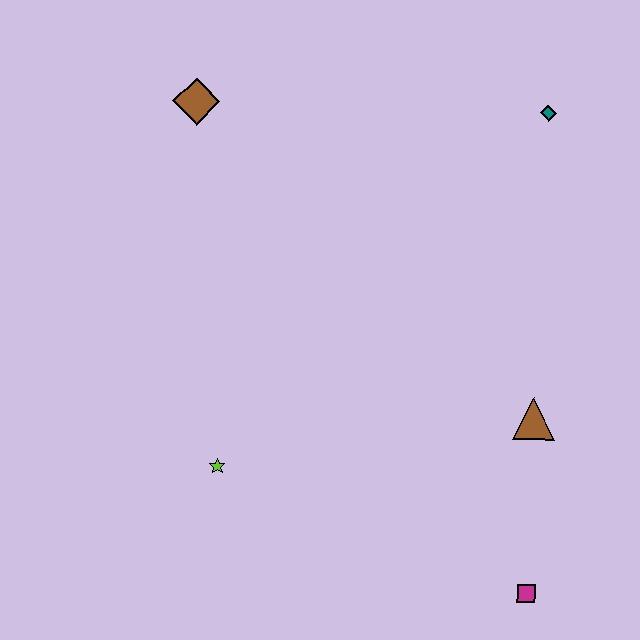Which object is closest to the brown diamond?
The teal diamond is closest to the brown diamond.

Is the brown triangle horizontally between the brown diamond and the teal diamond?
Yes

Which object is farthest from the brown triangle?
The brown diamond is farthest from the brown triangle.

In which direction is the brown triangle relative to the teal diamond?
The brown triangle is below the teal diamond.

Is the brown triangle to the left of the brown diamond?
No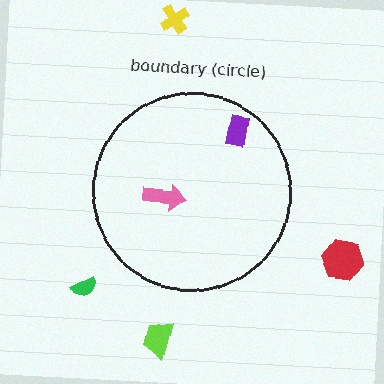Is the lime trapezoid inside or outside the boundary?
Outside.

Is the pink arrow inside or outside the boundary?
Inside.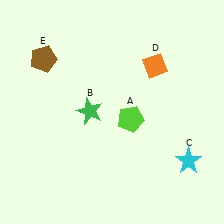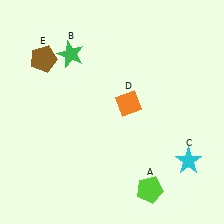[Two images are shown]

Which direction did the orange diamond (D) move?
The orange diamond (D) moved down.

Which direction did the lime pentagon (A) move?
The lime pentagon (A) moved down.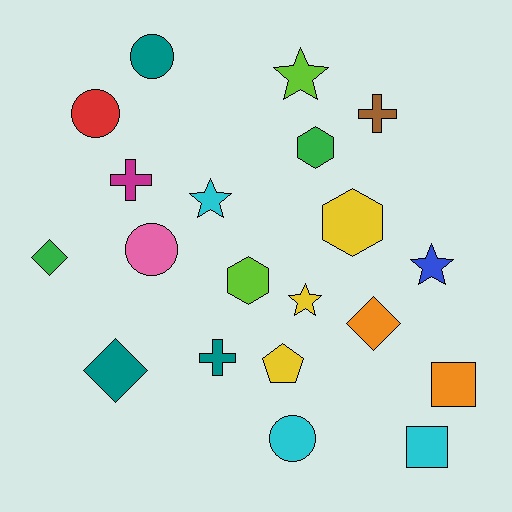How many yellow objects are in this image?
There are 3 yellow objects.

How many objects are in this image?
There are 20 objects.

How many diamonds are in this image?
There are 3 diamonds.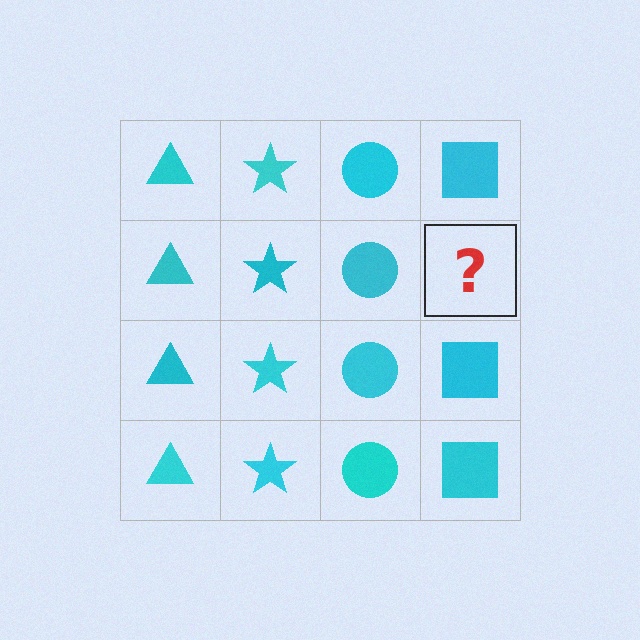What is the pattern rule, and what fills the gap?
The rule is that each column has a consistent shape. The gap should be filled with a cyan square.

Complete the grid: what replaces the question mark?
The question mark should be replaced with a cyan square.